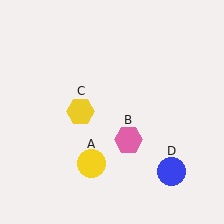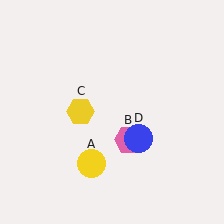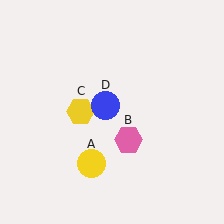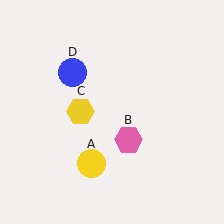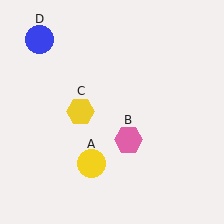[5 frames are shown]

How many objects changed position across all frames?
1 object changed position: blue circle (object D).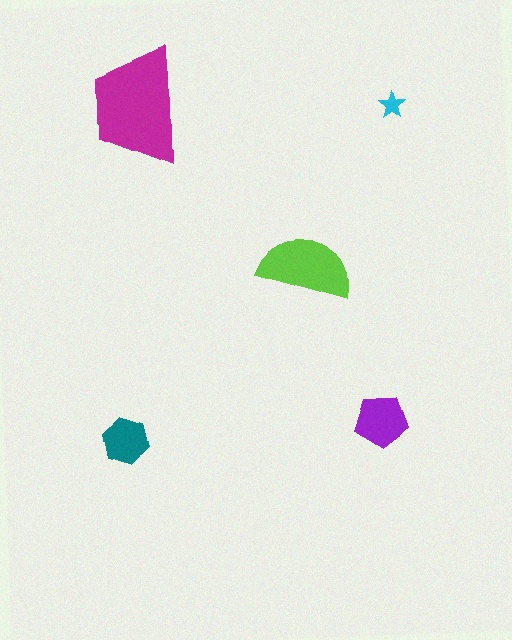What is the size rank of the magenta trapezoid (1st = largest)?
1st.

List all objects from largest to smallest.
The magenta trapezoid, the lime semicircle, the purple pentagon, the teal hexagon, the cyan star.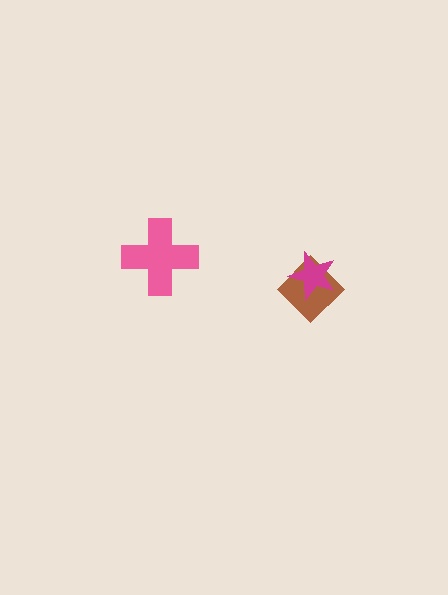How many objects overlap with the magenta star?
1 object overlaps with the magenta star.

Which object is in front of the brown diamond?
The magenta star is in front of the brown diamond.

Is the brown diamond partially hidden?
Yes, it is partially covered by another shape.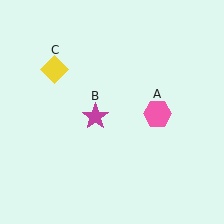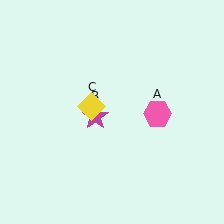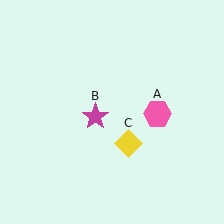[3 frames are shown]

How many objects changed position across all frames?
1 object changed position: yellow diamond (object C).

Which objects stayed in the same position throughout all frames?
Pink hexagon (object A) and magenta star (object B) remained stationary.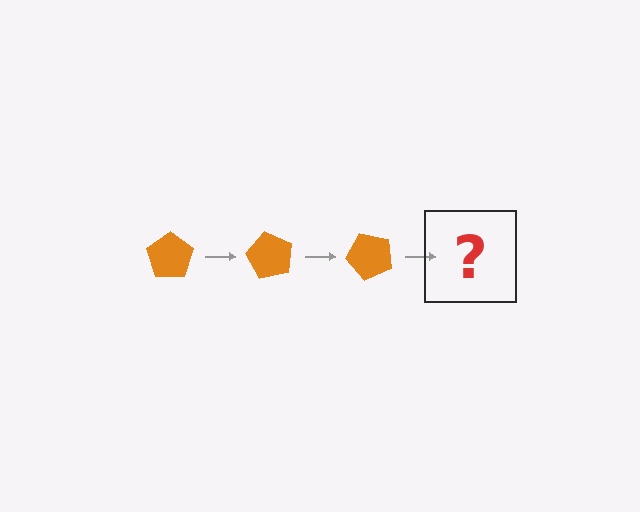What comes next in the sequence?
The next element should be an orange pentagon rotated 180 degrees.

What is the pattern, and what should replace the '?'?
The pattern is that the pentagon rotates 60 degrees each step. The '?' should be an orange pentagon rotated 180 degrees.